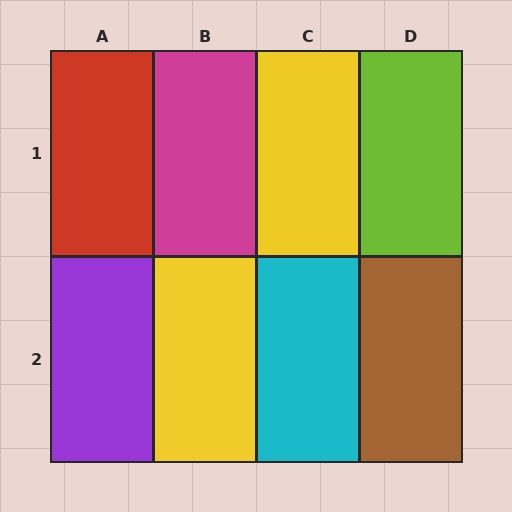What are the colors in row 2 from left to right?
Purple, yellow, cyan, brown.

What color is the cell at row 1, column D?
Lime.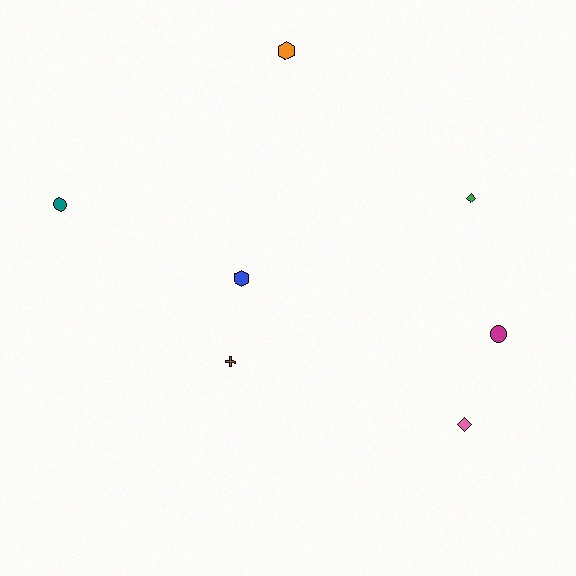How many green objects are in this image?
There is 1 green object.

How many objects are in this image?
There are 7 objects.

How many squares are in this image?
There are no squares.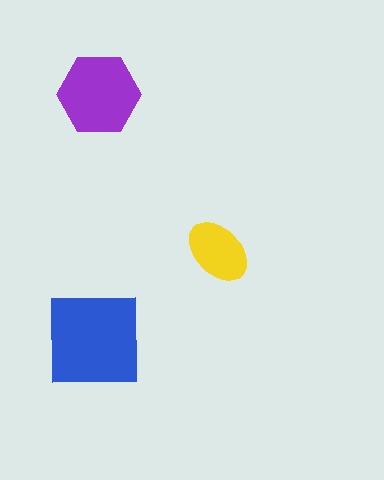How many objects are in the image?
There are 3 objects in the image.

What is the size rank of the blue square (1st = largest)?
1st.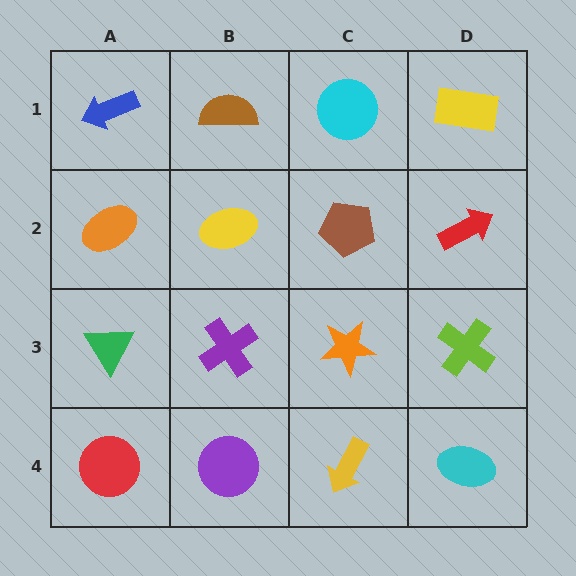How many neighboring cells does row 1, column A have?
2.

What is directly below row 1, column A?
An orange ellipse.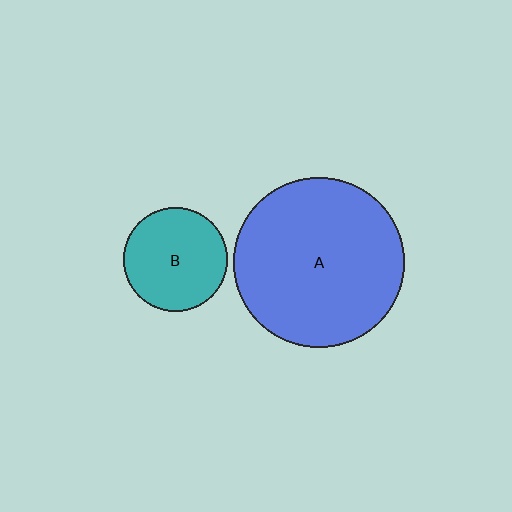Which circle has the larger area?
Circle A (blue).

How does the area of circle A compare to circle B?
Approximately 2.7 times.